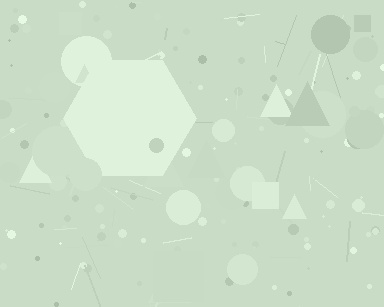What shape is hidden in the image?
A hexagon is hidden in the image.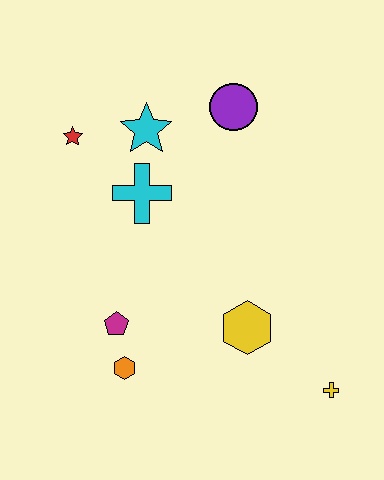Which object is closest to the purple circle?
The cyan star is closest to the purple circle.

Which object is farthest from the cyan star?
The yellow cross is farthest from the cyan star.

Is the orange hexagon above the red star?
No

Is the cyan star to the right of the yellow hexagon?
No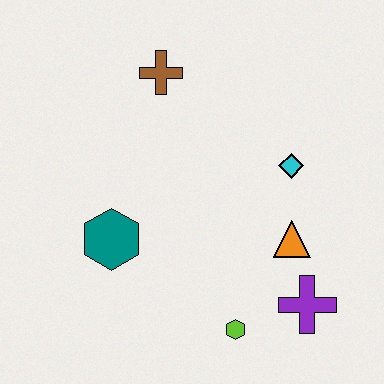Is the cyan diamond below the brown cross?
Yes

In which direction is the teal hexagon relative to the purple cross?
The teal hexagon is to the left of the purple cross.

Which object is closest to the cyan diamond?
The orange triangle is closest to the cyan diamond.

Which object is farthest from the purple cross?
The brown cross is farthest from the purple cross.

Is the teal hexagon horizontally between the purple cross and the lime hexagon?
No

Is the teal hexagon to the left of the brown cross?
Yes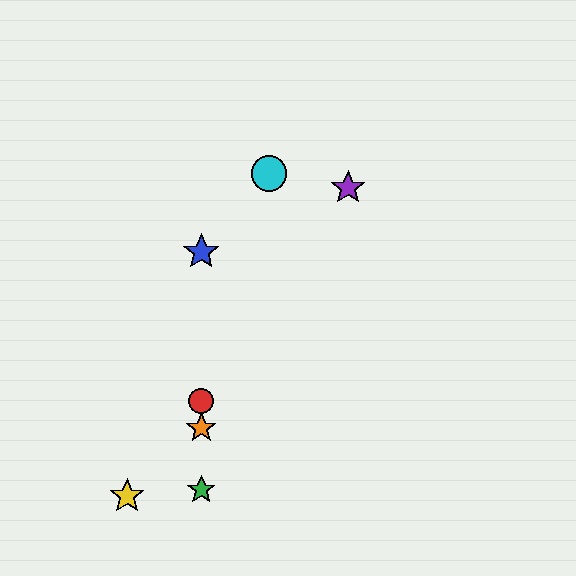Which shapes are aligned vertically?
The red circle, the blue star, the green star, the orange star are aligned vertically.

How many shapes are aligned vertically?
4 shapes (the red circle, the blue star, the green star, the orange star) are aligned vertically.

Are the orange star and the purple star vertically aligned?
No, the orange star is at x≈201 and the purple star is at x≈348.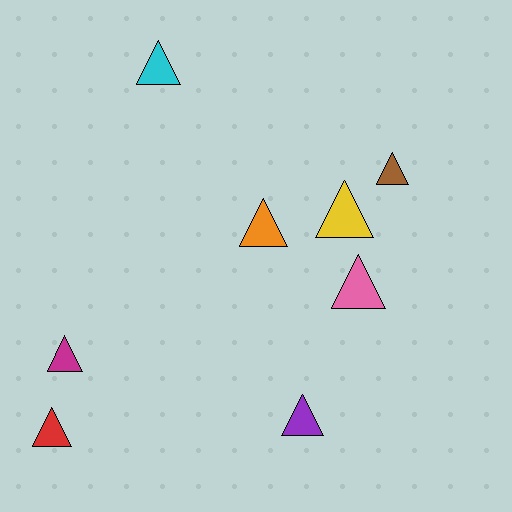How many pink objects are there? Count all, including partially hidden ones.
There is 1 pink object.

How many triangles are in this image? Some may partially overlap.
There are 8 triangles.